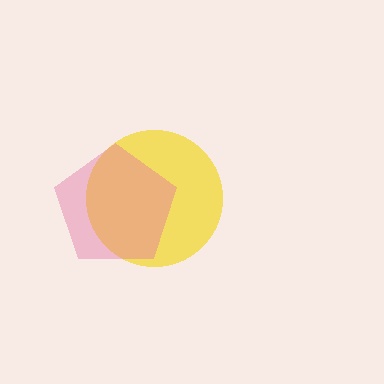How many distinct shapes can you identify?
There are 2 distinct shapes: a yellow circle, a pink pentagon.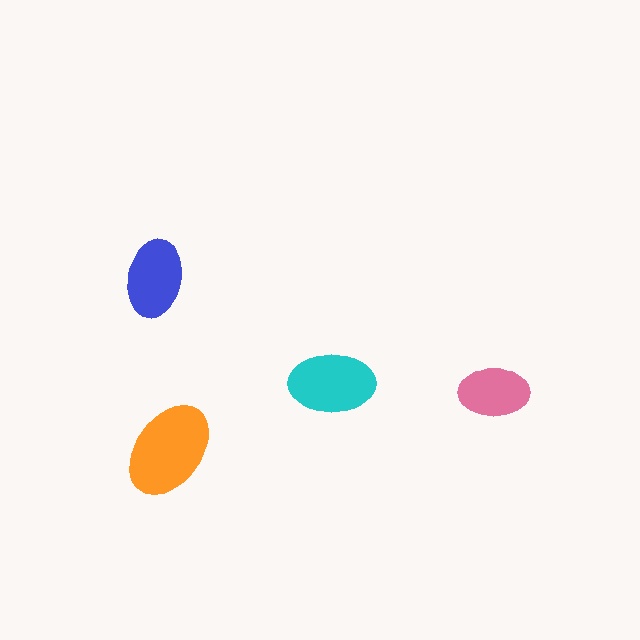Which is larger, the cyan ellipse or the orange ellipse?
The orange one.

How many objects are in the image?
There are 4 objects in the image.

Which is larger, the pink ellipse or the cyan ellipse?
The cyan one.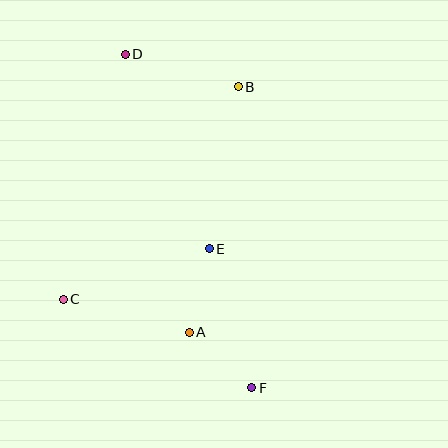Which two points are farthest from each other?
Points D and F are farthest from each other.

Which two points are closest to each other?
Points A and F are closest to each other.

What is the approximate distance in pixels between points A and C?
The distance between A and C is approximately 130 pixels.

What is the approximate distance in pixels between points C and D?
The distance between C and D is approximately 253 pixels.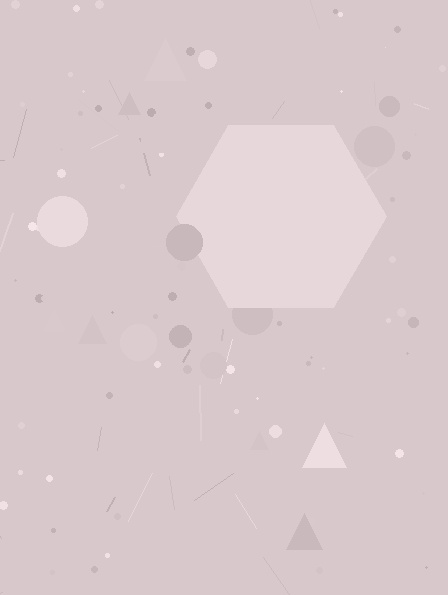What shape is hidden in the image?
A hexagon is hidden in the image.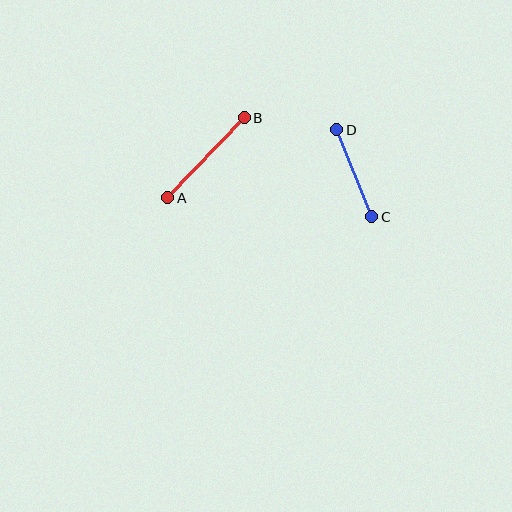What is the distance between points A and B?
The distance is approximately 111 pixels.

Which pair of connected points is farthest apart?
Points A and B are farthest apart.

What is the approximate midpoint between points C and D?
The midpoint is at approximately (354, 173) pixels.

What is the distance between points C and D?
The distance is approximately 94 pixels.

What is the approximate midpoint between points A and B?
The midpoint is at approximately (206, 158) pixels.